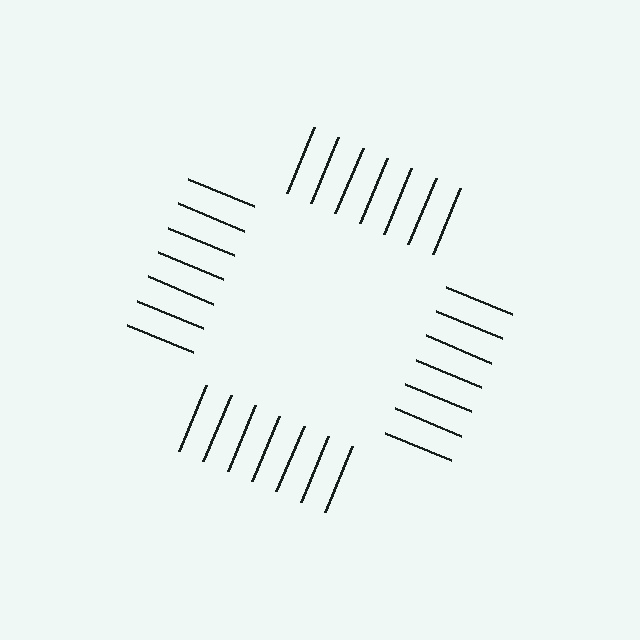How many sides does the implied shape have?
4 sides — the line-ends trace a square.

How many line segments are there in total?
28 — 7 along each of the 4 edges.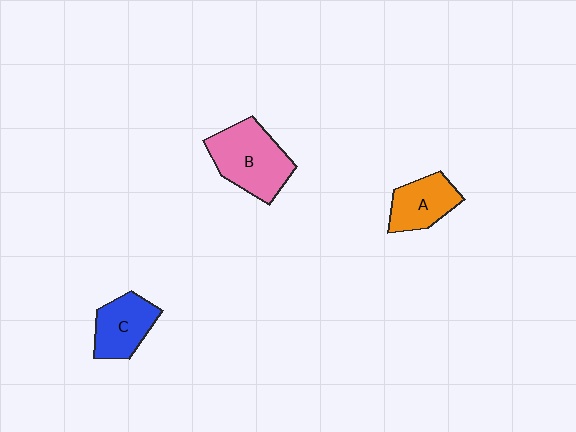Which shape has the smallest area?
Shape A (orange).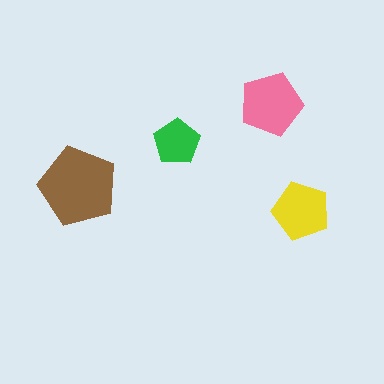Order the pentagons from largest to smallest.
the brown one, the pink one, the yellow one, the green one.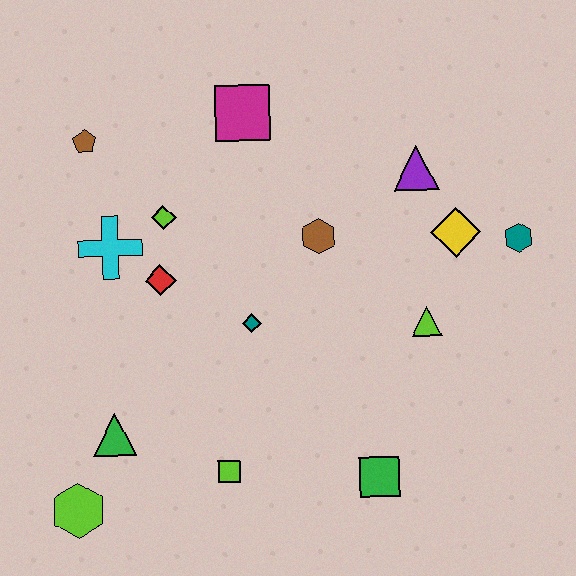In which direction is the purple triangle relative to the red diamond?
The purple triangle is to the right of the red diamond.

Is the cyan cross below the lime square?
No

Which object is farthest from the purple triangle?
The lime hexagon is farthest from the purple triangle.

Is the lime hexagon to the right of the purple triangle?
No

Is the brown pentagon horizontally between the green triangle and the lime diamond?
No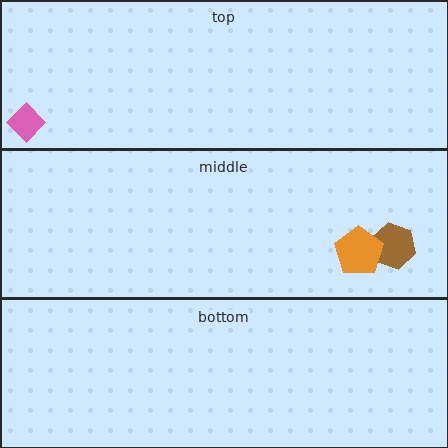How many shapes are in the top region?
1.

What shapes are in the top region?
The pink diamond.